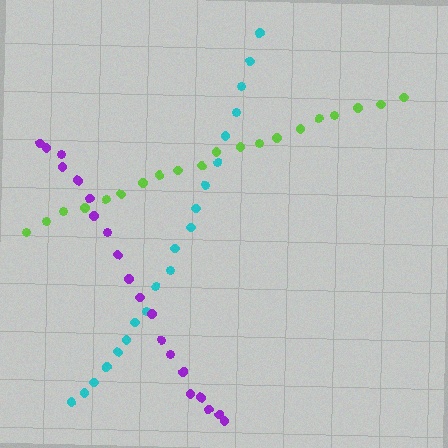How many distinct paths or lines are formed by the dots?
There are 3 distinct paths.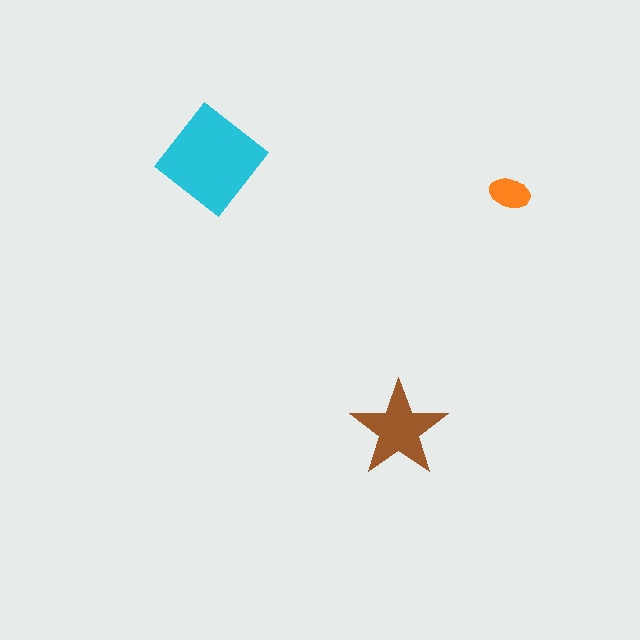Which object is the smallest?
The orange ellipse.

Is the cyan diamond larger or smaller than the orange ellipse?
Larger.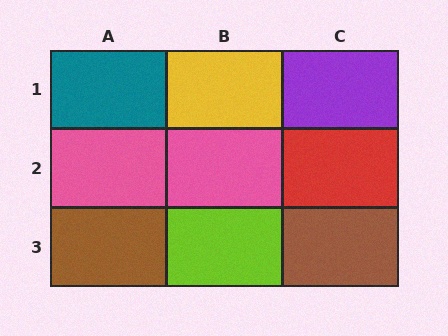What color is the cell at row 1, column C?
Purple.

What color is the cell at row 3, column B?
Lime.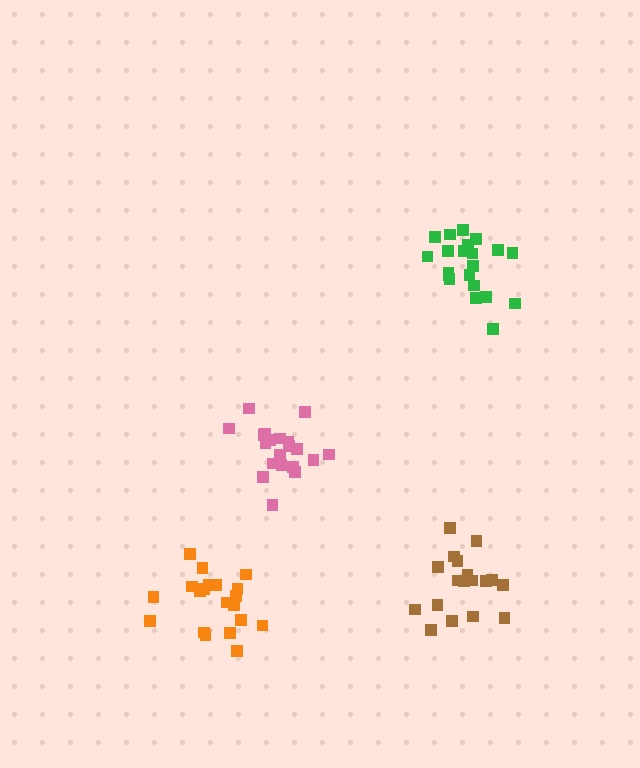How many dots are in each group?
Group 1: 20 dots, Group 2: 18 dots, Group 3: 21 dots, Group 4: 20 dots (79 total).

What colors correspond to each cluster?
The clusters are colored: orange, brown, green, pink.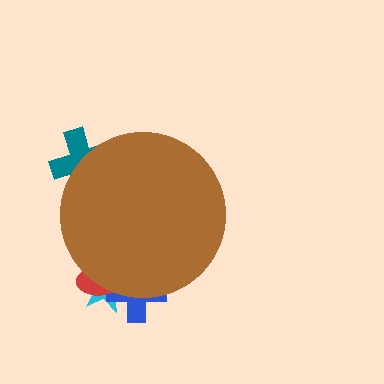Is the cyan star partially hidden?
Yes, the cyan star is partially hidden behind the brown circle.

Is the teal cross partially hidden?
Yes, the teal cross is partially hidden behind the brown circle.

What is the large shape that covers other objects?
A brown circle.